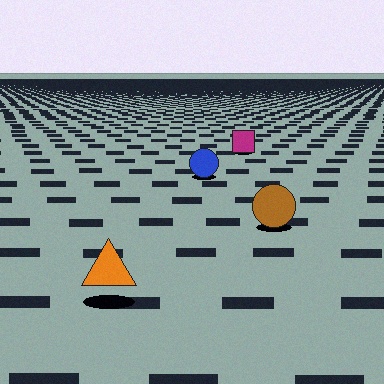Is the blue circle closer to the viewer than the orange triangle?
No. The orange triangle is closer — you can tell from the texture gradient: the ground texture is coarser near it.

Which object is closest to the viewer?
The orange triangle is closest. The texture marks near it are larger and more spread out.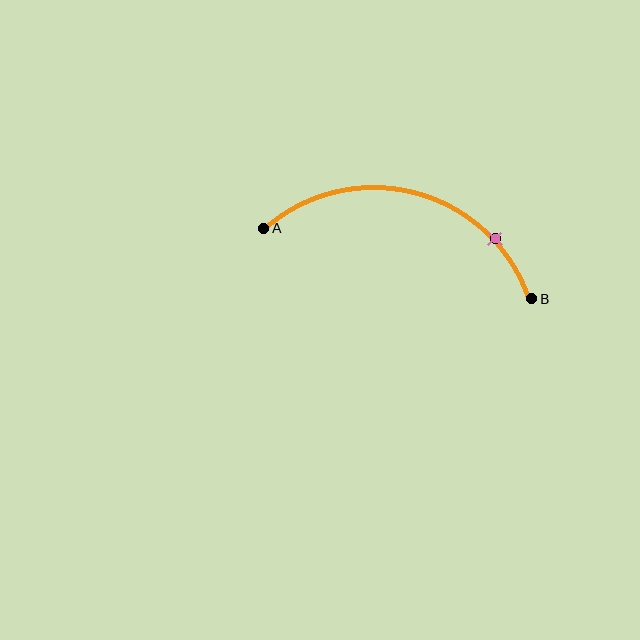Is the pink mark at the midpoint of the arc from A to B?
No. The pink mark lies on the arc but is closer to endpoint B. The arc midpoint would be at the point on the curve equidistant along the arc from both A and B.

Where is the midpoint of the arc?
The arc midpoint is the point on the curve farthest from the straight line joining A and B. It sits above that line.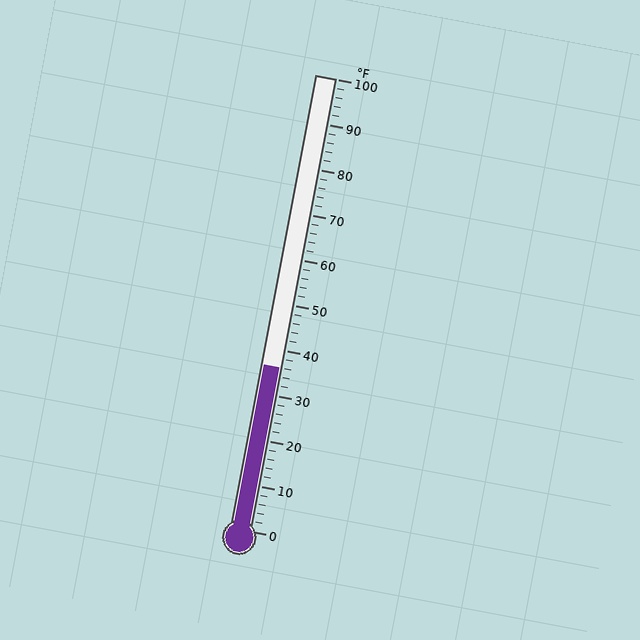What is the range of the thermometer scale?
The thermometer scale ranges from 0°F to 100°F.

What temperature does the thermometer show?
The thermometer shows approximately 36°F.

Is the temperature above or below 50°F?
The temperature is below 50°F.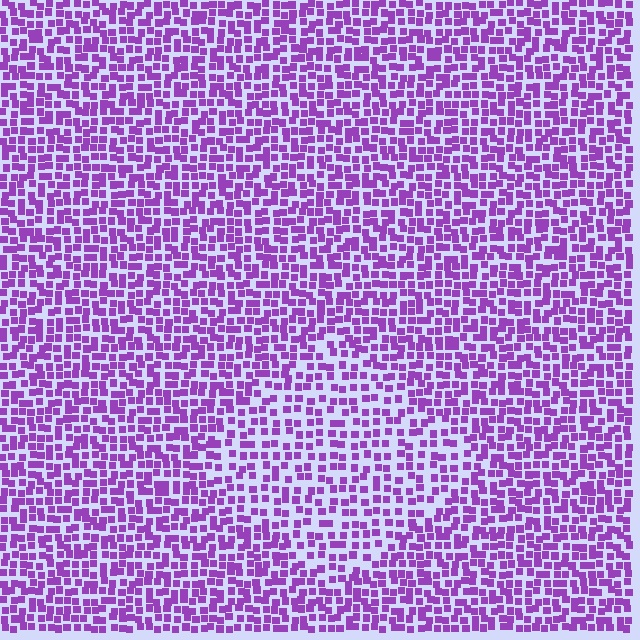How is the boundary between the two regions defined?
The boundary is defined by a change in element density (approximately 1.6x ratio). All elements are the same color, size, and shape.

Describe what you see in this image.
The image contains small purple elements arranged at two different densities. A diamond-shaped region is visible where the elements are less densely packed than the surrounding area.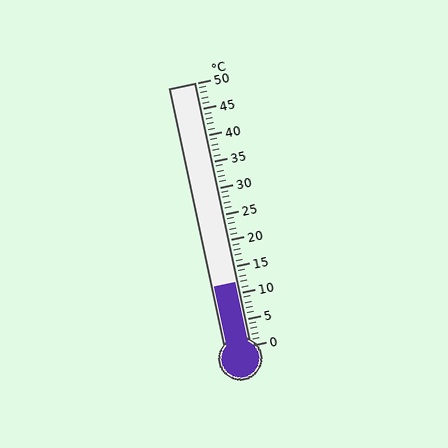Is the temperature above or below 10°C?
The temperature is above 10°C.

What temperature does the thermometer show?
The thermometer shows approximately 12°C.